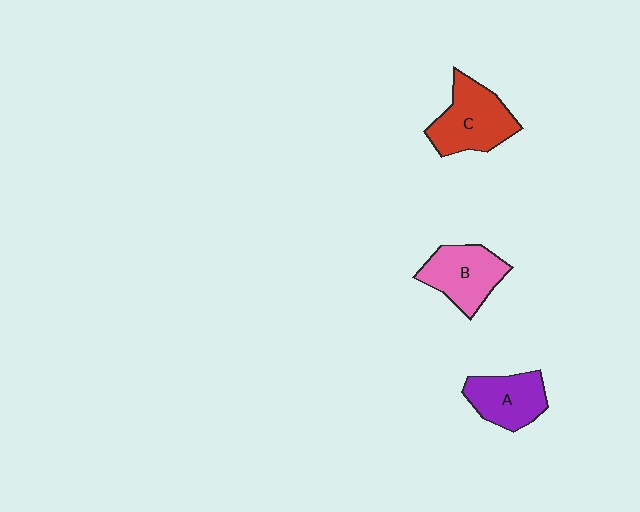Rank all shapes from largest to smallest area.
From largest to smallest: C (red), B (pink), A (purple).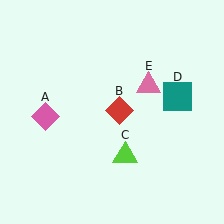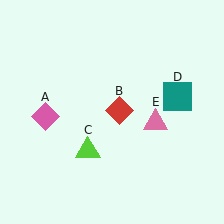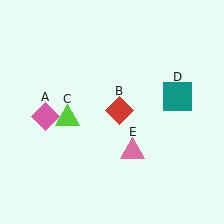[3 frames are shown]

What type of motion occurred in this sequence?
The lime triangle (object C), pink triangle (object E) rotated clockwise around the center of the scene.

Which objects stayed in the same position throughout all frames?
Pink diamond (object A) and red diamond (object B) and teal square (object D) remained stationary.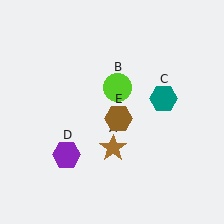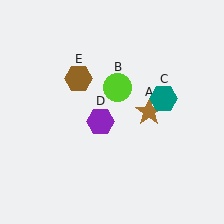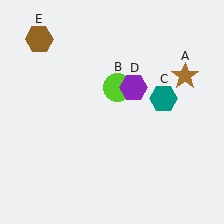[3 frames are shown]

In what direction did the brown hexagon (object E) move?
The brown hexagon (object E) moved up and to the left.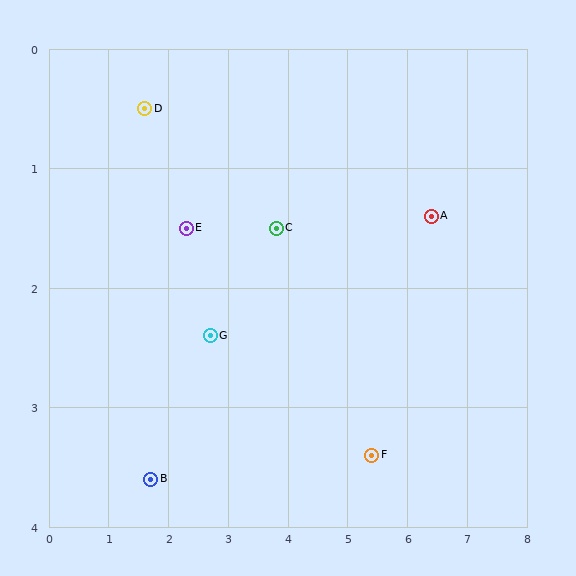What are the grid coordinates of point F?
Point F is at approximately (5.4, 3.4).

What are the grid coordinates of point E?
Point E is at approximately (2.3, 1.5).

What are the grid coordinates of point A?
Point A is at approximately (6.4, 1.4).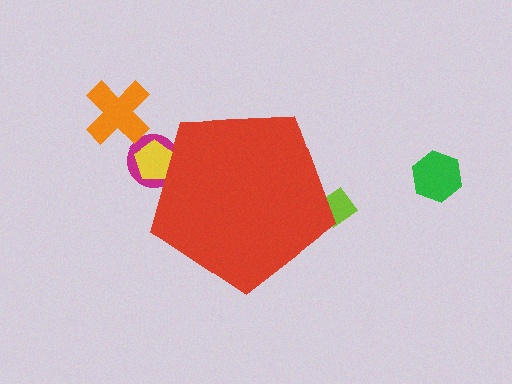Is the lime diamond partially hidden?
Yes, the lime diamond is partially hidden behind the red pentagon.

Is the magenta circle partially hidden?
Yes, the magenta circle is partially hidden behind the red pentagon.